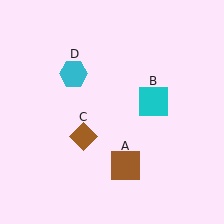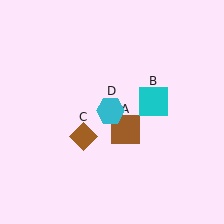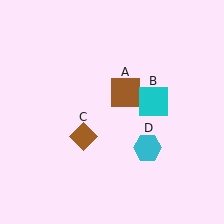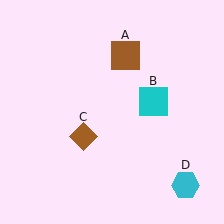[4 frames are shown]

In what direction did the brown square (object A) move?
The brown square (object A) moved up.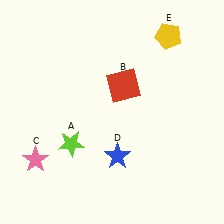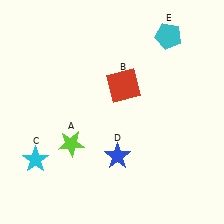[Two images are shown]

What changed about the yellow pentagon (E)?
In Image 1, E is yellow. In Image 2, it changed to cyan.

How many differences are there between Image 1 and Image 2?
There are 2 differences between the two images.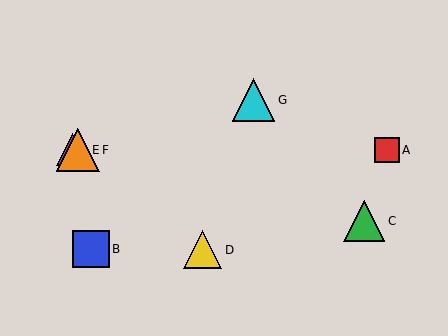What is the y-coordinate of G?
Object G is at y≈100.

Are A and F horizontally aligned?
Yes, both are at y≈150.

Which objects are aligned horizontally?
Objects A, E, F are aligned horizontally.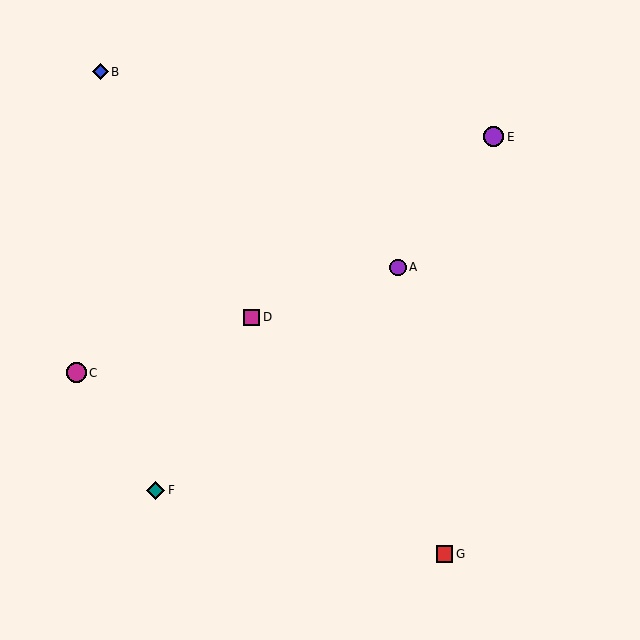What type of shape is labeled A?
Shape A is a purple circle.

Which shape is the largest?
The purple circle (labeled E) is the largest.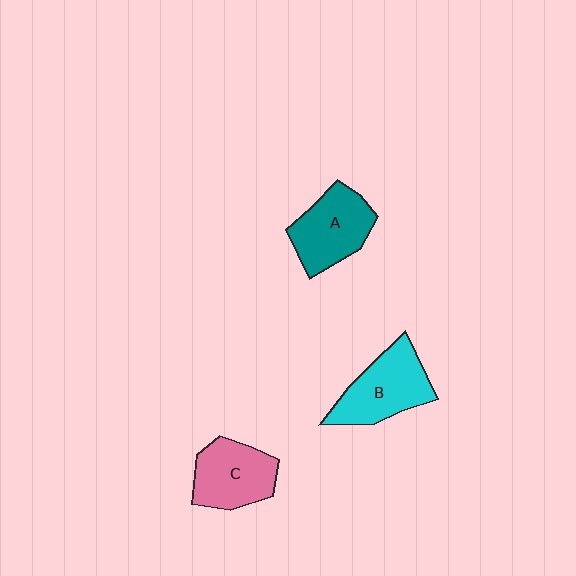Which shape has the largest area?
Shape B (cyan).